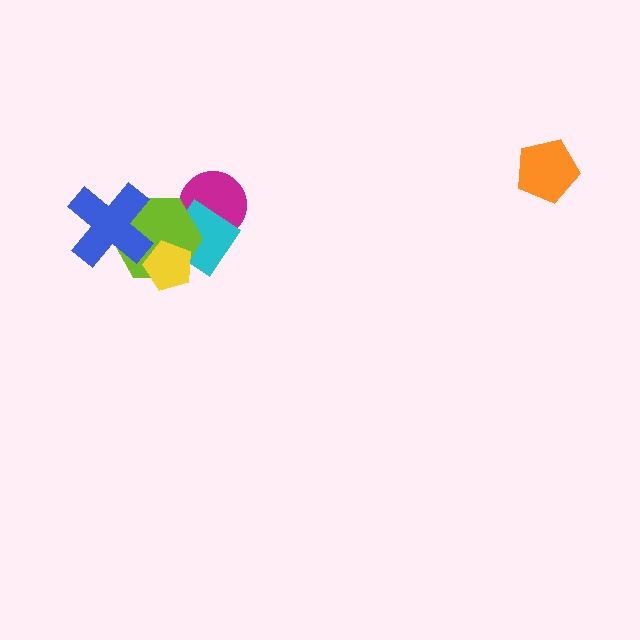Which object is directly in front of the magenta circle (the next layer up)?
The cyan diamond is directly in front of the magenta circle.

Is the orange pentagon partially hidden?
No, no other shape covers it.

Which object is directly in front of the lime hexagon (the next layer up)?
The yellow pentagon is directly in front of the lime hexagon.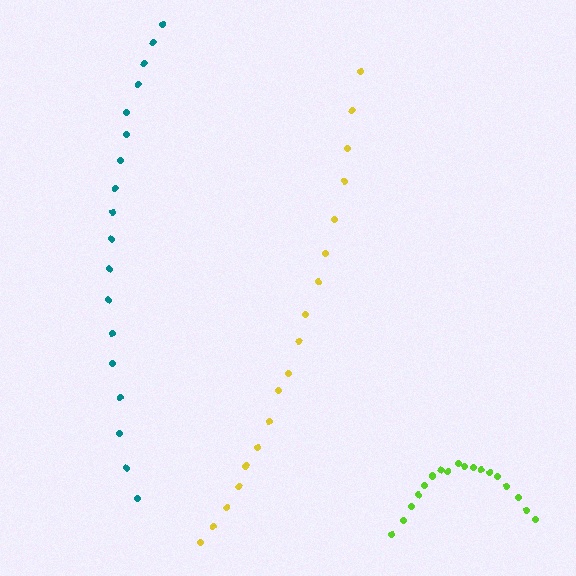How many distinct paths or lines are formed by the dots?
There are 3 distinct paths.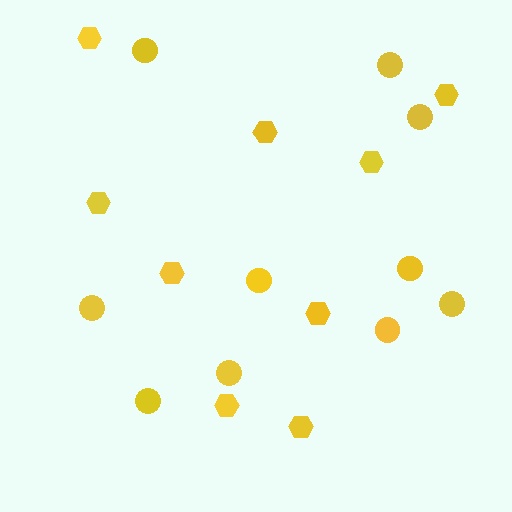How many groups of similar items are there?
There are 2 groups: one group of circles (10) and one group of hexagons (9).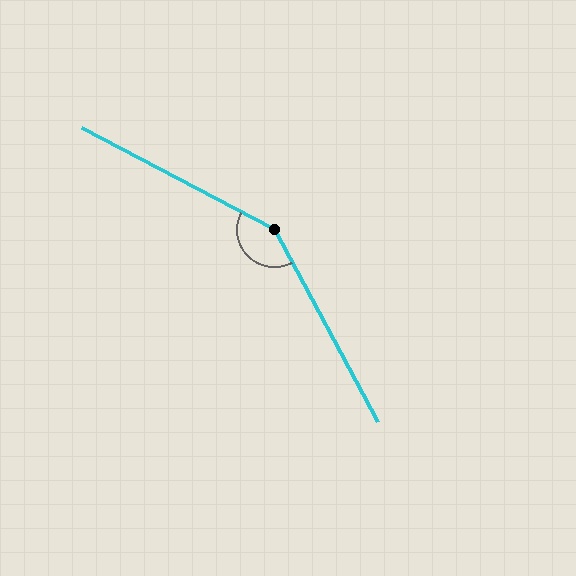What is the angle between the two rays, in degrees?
Approximately 146 degrees.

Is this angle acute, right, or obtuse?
It is obtuse.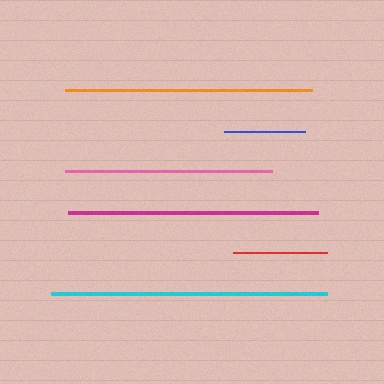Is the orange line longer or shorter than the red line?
The orange line is longer than the red line.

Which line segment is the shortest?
The blue line is the shortest at approximately 81 pixels.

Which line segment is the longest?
The cyan line is the longest at approximately 277 pixels.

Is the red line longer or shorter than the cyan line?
The cyan line is longer than the red line.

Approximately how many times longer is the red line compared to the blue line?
The red line is approximately 1.2 times the length of the blue line.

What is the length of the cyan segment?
The cyan segment is approximately 277 pixels long.